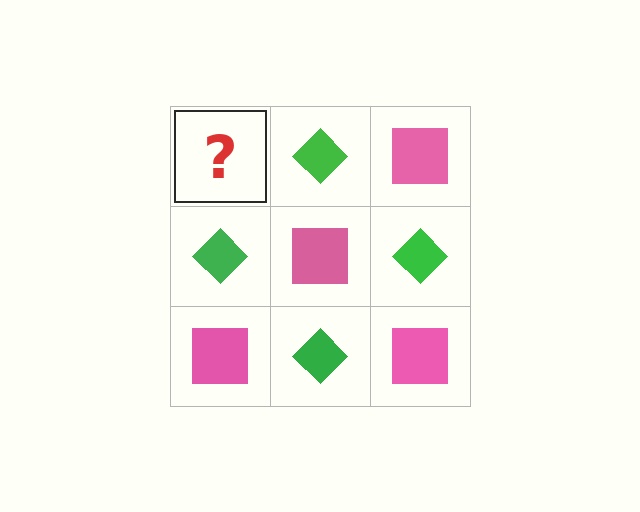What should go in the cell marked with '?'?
The missing cell should contain a pink square.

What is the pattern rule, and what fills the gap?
The rule is that it alternates pink square and green diamond in a checkerboard pattern. The gap should be filled with a pink square.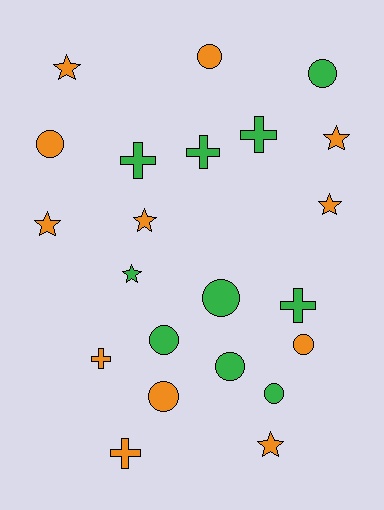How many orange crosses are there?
There are 2 orange crosses.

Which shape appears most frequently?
Circle, with 9 objects.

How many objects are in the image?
There are 22 objects.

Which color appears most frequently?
Orange, with 12 objects.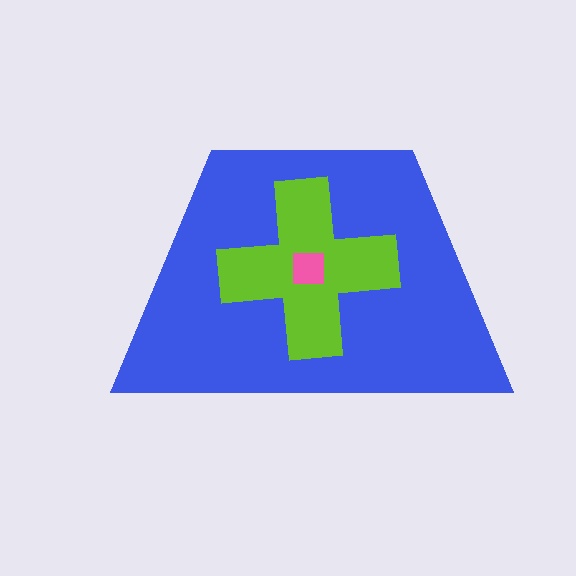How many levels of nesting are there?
3.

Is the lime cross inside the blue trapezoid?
Yes.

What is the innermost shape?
The pink square.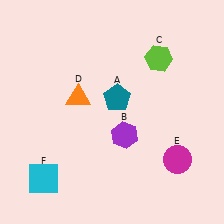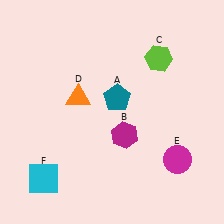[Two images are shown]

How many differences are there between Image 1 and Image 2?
There is 1 difference between the two images.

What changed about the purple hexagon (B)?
In Image 1, B is purple. In Image 2, it changed to magenta.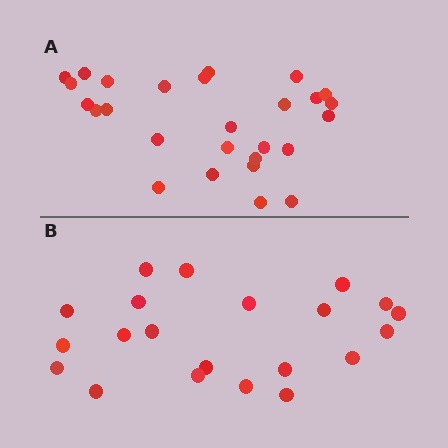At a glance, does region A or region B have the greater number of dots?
Region A (the top region) has more dots.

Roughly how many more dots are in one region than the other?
Region A has about 6 more dots than region B.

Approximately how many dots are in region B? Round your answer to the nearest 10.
About 20 dots. (The exact count is 21, which rounds to 20.)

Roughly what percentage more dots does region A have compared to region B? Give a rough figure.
About 30% more.